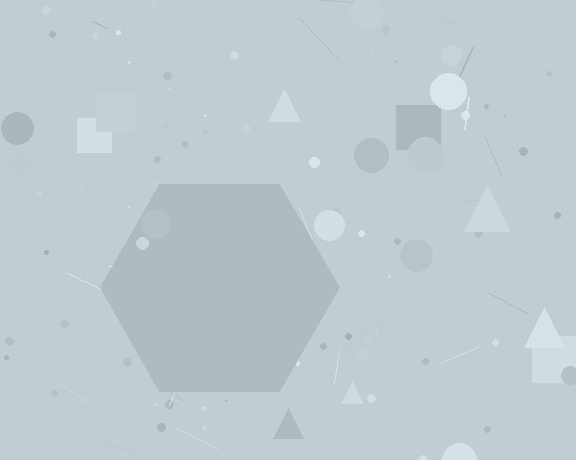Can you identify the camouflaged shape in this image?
The camouflaged shape is a hexagon.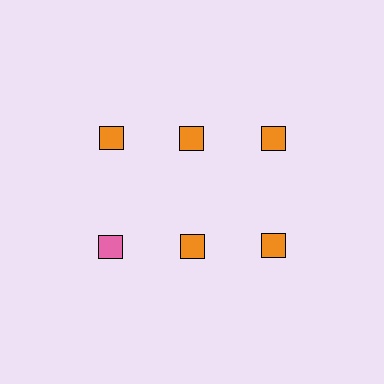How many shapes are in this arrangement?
There are 6 shapes arranged in a grid pattern.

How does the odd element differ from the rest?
It has a different color: pink instead of orange.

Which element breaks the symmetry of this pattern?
The pink square in the second row, leftmost column breaks the symmetry. All other shapes are orange squares.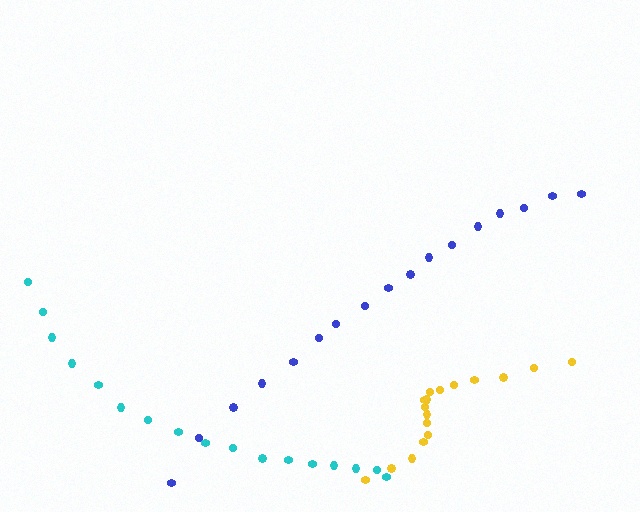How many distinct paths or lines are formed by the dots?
There are 3 distinct paths.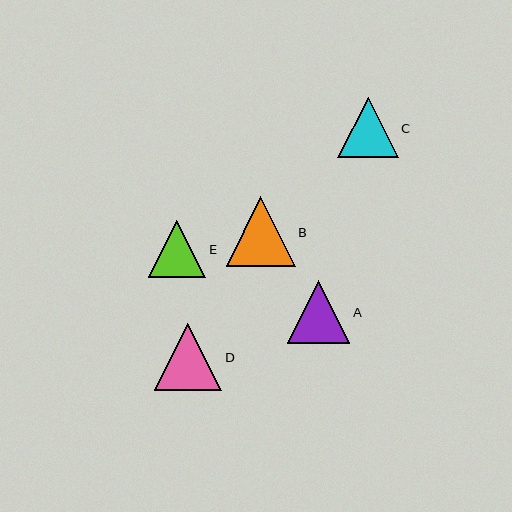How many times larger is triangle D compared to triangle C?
Triangle D is approximately 1.1 times the size of triangle C.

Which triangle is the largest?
Triangle B is the largest with a size of approximately 69 pixels.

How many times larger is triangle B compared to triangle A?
Triangle B is approximately 1.1 times the size of triangle A.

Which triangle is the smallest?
Triangle E is the smallest with a size of approximately 57 pixels.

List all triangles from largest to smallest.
From largest to smallest: B, D, A, C, E.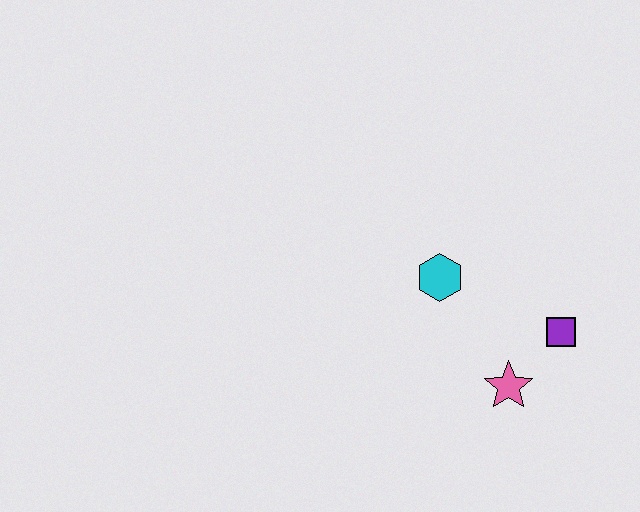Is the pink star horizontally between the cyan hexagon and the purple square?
Yes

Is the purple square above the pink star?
Yes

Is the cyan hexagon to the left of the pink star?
Yes